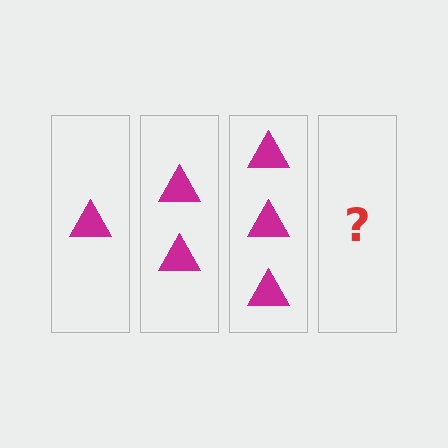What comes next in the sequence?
The next element should be 4 triangles.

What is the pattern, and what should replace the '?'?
The pattern is that each step adds one more triangle. The '?' should be 4 triangles.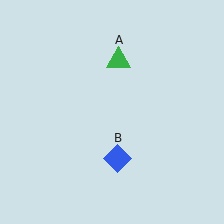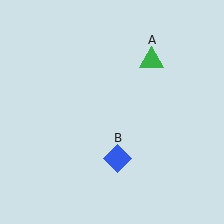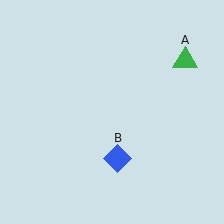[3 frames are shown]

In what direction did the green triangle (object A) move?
The green triangle (object A) moved right.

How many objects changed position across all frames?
1 object changed position: green triangle (object A).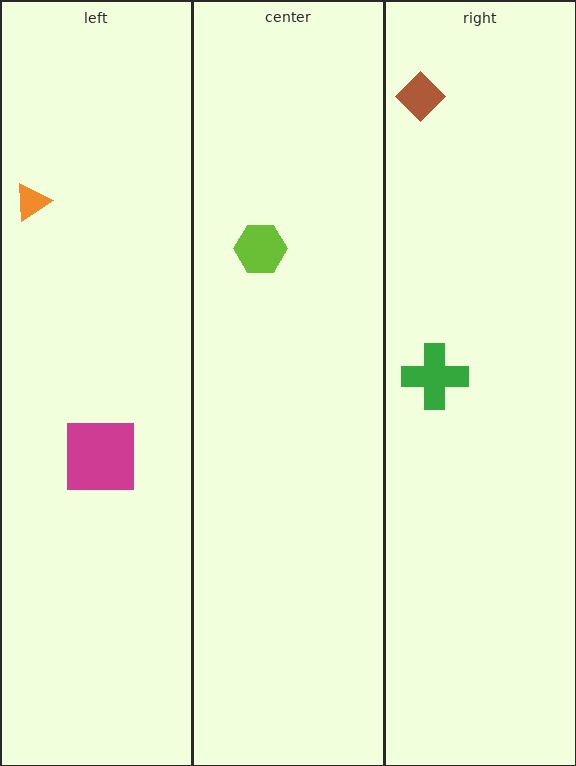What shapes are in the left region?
The magenta square, the orange triangle.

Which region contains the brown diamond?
The right region.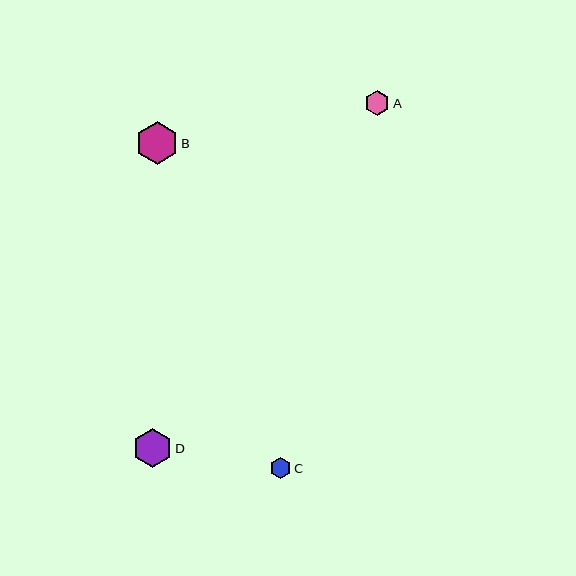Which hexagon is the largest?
Hexagon B is the largest with a size of approximately 42 pixels.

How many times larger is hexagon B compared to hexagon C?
Hexagon B is approximately 2.0 times the size of hexagon C.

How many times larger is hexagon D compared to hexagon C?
Hexagon D is approximately 1.8 times the size of hexagon C.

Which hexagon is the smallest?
Hexagon C is the smallest with a size of approximately 21 pixels.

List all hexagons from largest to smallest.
From largest to smallest: B, D, A, C.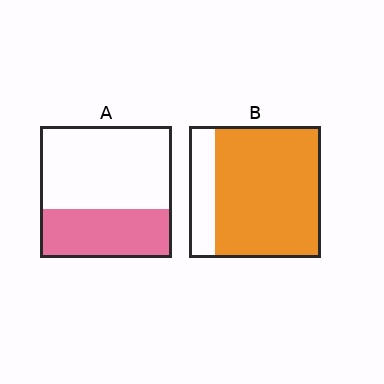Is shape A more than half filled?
No.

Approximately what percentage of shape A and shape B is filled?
A is approximately 35% and B is approximately 80%.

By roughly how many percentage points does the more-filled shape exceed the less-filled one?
By roughly 45 percentage points (B over A).